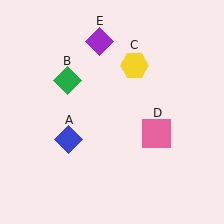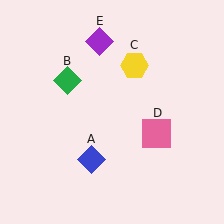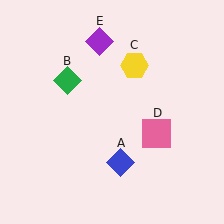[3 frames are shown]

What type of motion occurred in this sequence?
The blue diamond (object A) rotated counterclockwise around the center of the scene.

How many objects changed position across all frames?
1 object changed position: blue diamond (object A).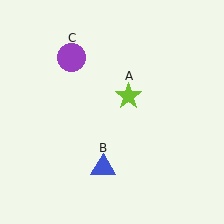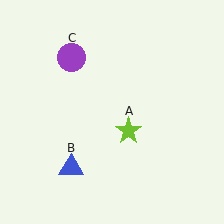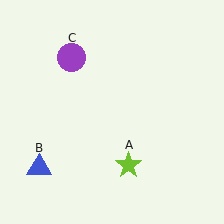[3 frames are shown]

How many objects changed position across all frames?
2 objects changed position: lime star (object A), blue triangle (object B).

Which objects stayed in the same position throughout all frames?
Purple circle (object C) remained stationary.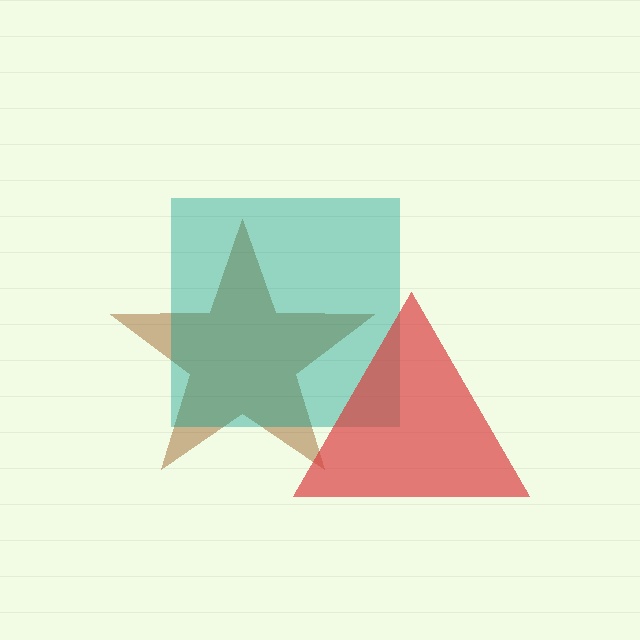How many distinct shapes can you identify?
There are 3 distinct shapes: a brown star, a teal square, a red triangle.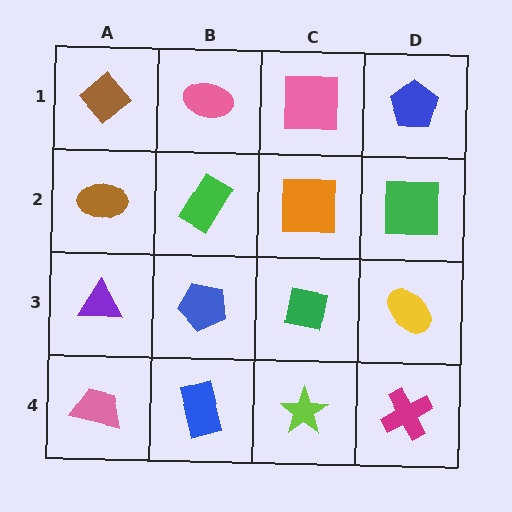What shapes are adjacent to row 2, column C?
A pink square (row 1, column C), a green square (row 3, column C), a green rectangle (row 2, column B), a green square (row 2, column D).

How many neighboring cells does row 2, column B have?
4.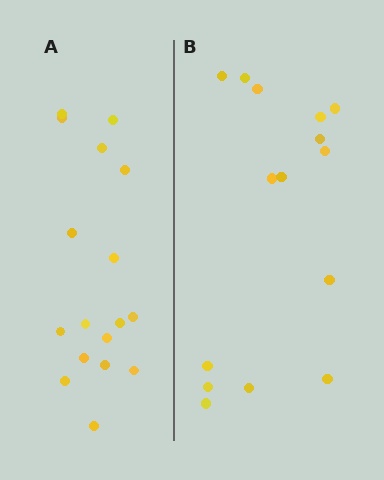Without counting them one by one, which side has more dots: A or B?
Region A (the left region) has more dots.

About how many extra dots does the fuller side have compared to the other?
Region A has just a few more — roughly 2 or 3 more dots than region B.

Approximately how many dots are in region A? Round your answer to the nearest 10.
About 20 dots. (The exact count is 17, which rounds to 20.)